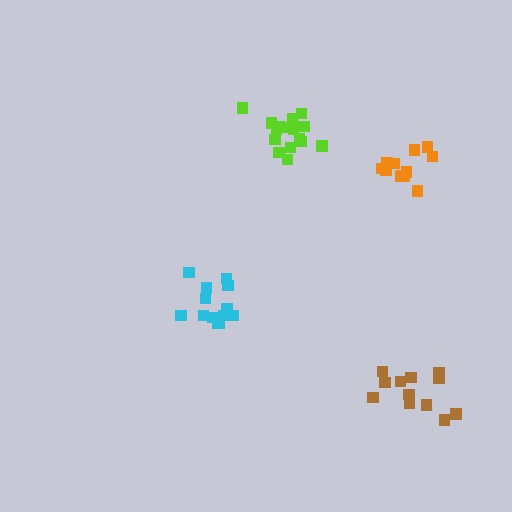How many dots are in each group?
Group 1: 16 dots, Group 2: 14 dots, Group 3: 12 dots, Group 4: 12 dots (54 total).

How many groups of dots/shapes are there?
There are 4 groups.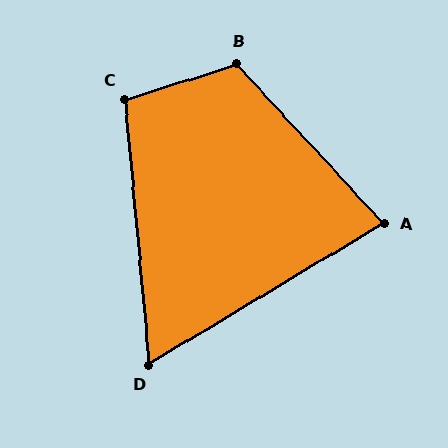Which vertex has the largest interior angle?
B, at approximately 116 degrees.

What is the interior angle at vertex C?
Approximately 102 degrees (obtuse).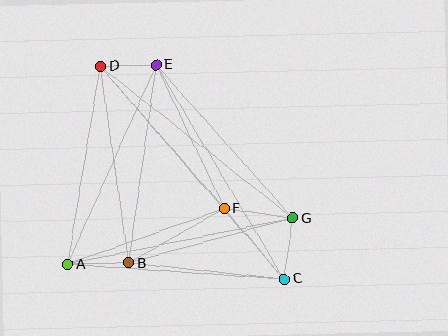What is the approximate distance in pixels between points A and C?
The distance between A and C is approximately 217 pixels.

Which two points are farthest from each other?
Points C and D are farthest from each other.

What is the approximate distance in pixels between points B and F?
The distance between B and F is approximately 110 pixels.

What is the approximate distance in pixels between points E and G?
The distance between E and G is approximately 206 pixels.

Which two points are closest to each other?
Points D and E are closest to each other.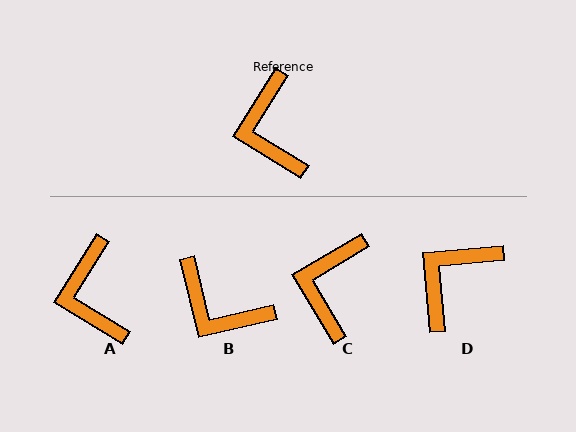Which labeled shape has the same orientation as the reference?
A.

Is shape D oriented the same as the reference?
No, it is off by about 53 degrees.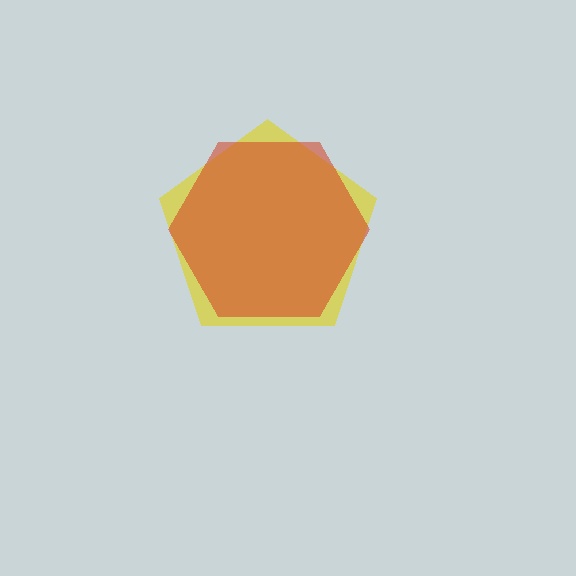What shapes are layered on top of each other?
The layered shapes are: a yellow pentagon, a red hexagon.